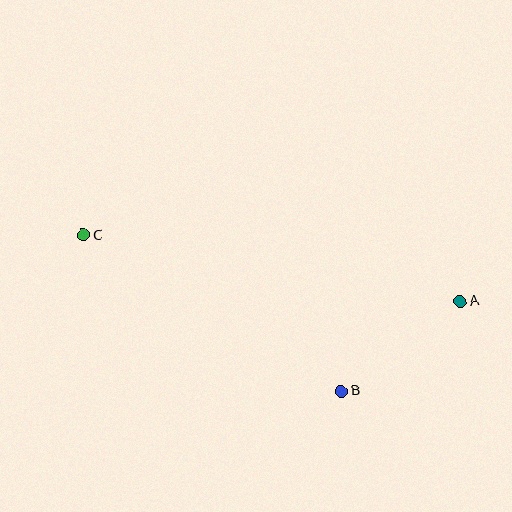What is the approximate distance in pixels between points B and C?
The distance between B and C is approximately 302 pixels.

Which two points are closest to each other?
Points A and B are closest to each other.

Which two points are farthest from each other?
Points A and C are farthest from each other.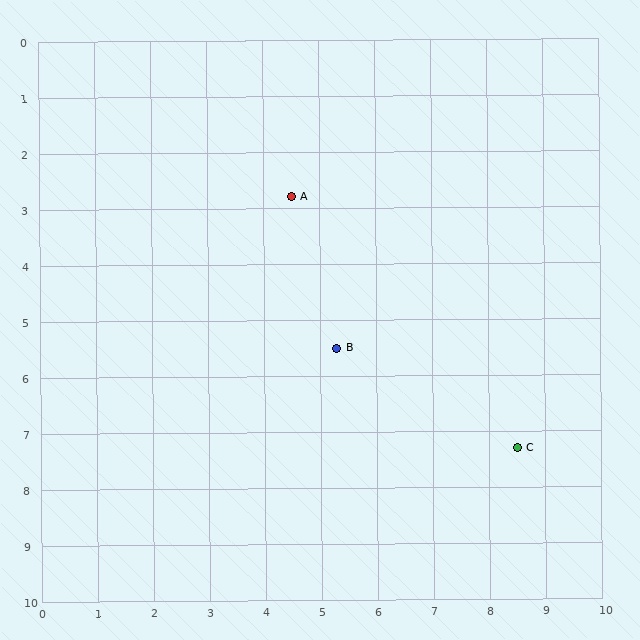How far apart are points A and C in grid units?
Points A and C are about 6.0 grid units apart.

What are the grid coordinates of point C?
Point C is at approximately (8.5, 7.3).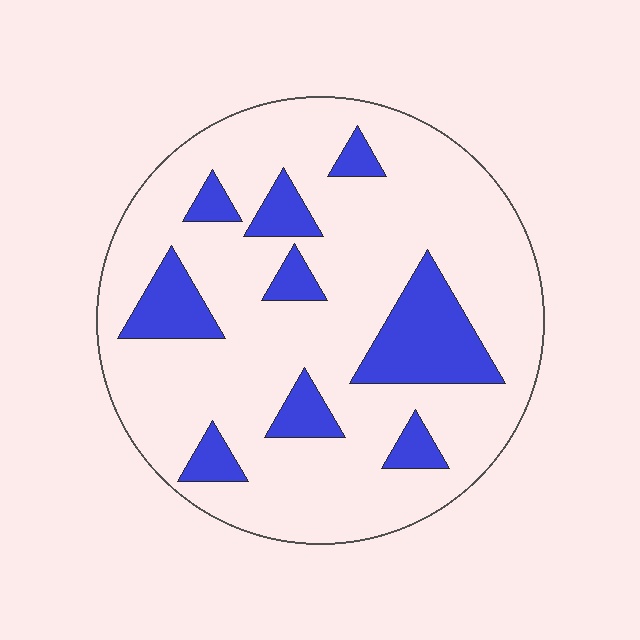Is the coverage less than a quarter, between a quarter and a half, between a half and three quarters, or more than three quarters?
Less than a quarter.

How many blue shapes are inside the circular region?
9.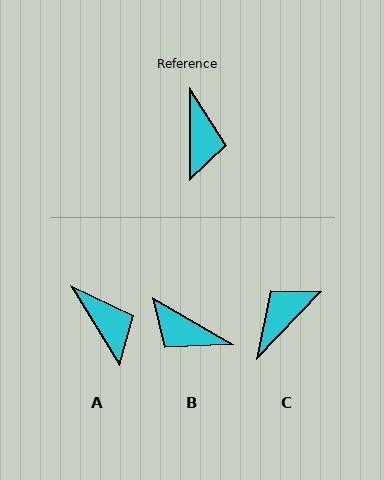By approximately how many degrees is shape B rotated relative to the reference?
Approximately 120 degrees clockwise.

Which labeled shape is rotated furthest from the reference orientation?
C, about 136 degrees away.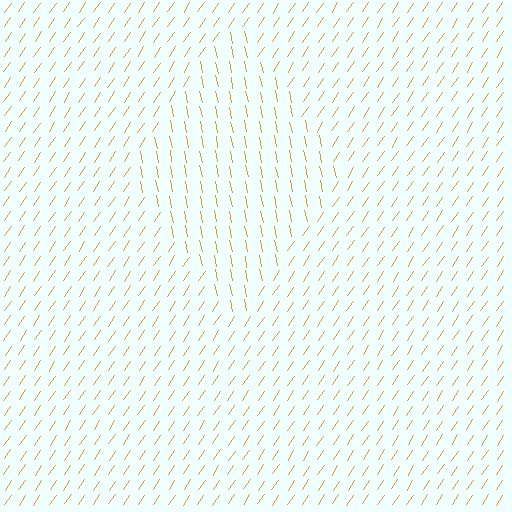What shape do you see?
I see a diamond.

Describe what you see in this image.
The image is filled with small orange line segments. A diamond region in the image has lines oriented differently from the surrounding lines, creating a visible texture boundary.